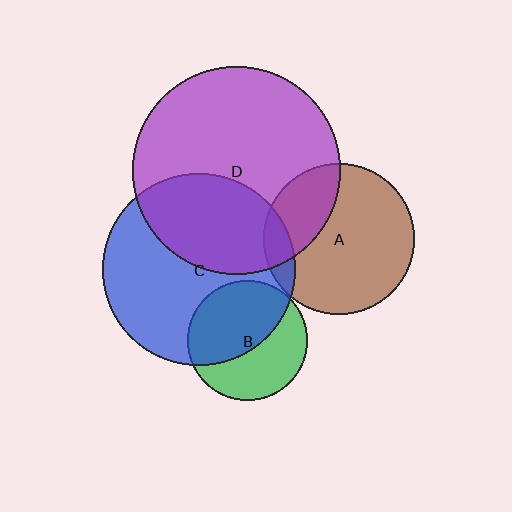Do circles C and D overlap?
Yes.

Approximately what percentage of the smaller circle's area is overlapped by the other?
Approximately 40%.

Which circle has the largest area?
Circle D (purple).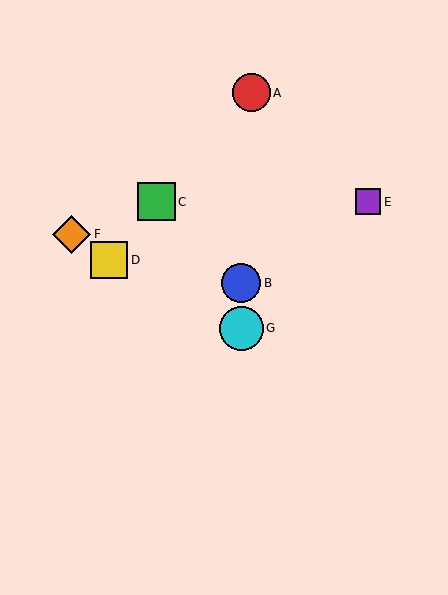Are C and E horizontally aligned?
Yes, both are at y≈202.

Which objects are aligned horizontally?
Objects C, E are aligned horizontally.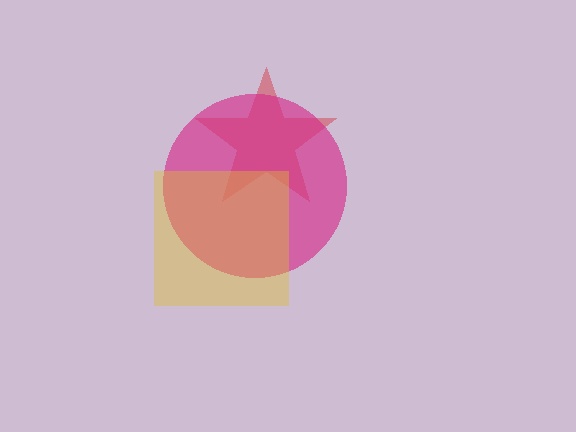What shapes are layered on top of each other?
The layered shapes are: a red star, a magenta circle, a yellow square.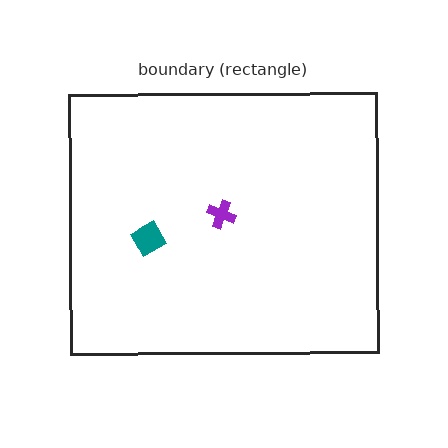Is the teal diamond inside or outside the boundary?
Inside.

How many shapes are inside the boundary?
2 inside, 0 outside.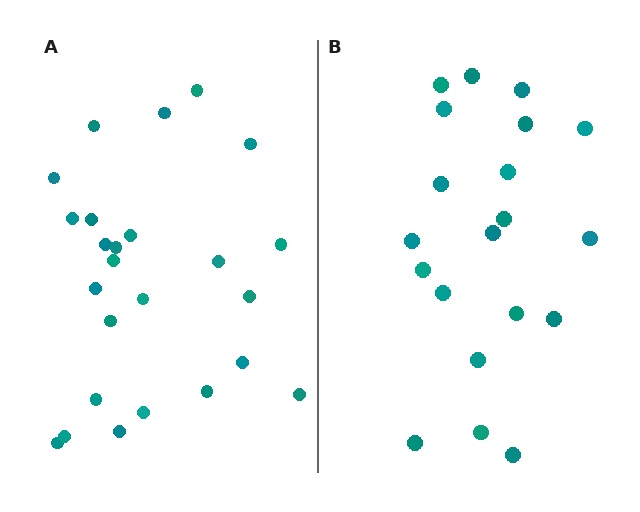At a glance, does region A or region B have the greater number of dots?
Region A (the left region) has more dots.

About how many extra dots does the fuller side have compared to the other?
Region A has about 5 more dots than region B.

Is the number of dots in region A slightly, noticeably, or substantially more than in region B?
Region A has noticeably more, but not dramatically so. The ratio is roughly 1.2 to 1.